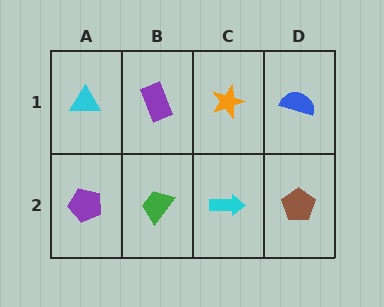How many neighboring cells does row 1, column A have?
2.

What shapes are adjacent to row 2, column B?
A purple rectangle (row 1, column B), a purple pentagon (row 2, column A), a cyan arrow (row 2, column C).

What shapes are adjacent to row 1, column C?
A cyan arrow (row 2, column C), a purple rectangle (row 1, column B), a blue semicircle (row 1, column D).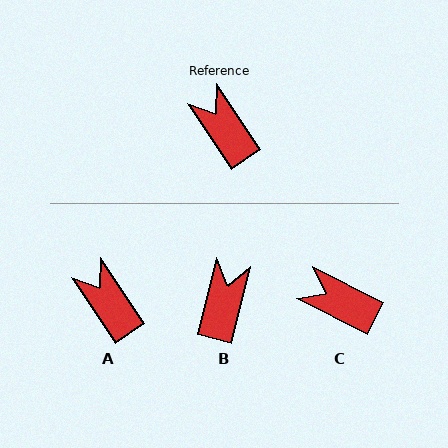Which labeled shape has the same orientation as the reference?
A.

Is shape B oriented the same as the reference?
No, it is off by about 48 degrees.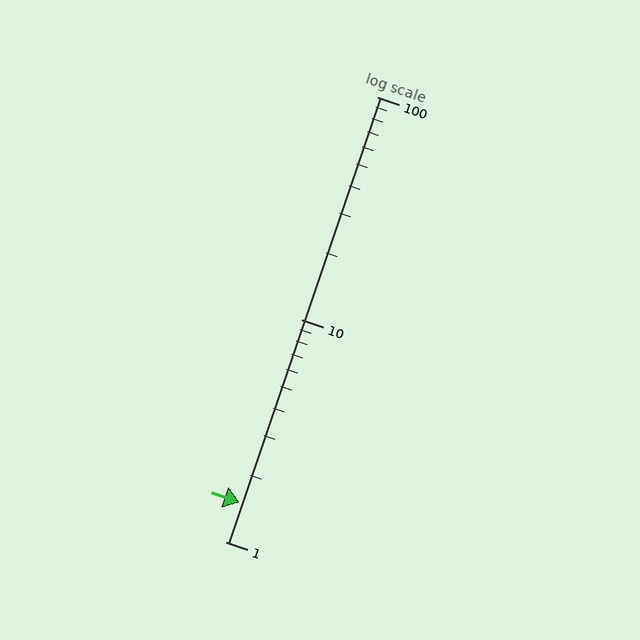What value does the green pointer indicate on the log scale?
The pointer indicates approximately 1.5.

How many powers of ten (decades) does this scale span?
The scale spans 2 decades, from 1 to 100.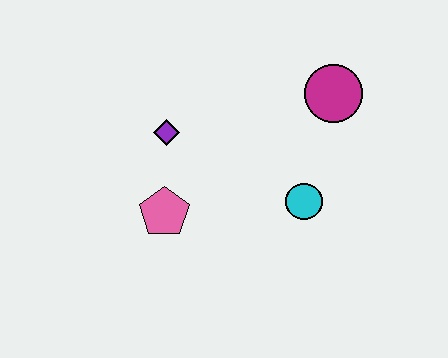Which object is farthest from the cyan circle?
The purple diamond is farthest from the cyan circle.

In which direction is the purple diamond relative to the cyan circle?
The purple diamond is to the left of the cyan circle.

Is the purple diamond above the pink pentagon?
Yes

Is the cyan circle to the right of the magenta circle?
No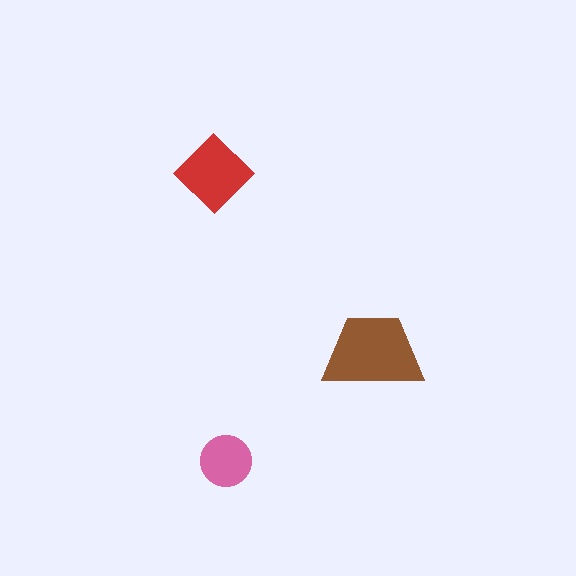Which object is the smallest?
The pink circle.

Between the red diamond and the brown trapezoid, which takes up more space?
The brown trapezoid.